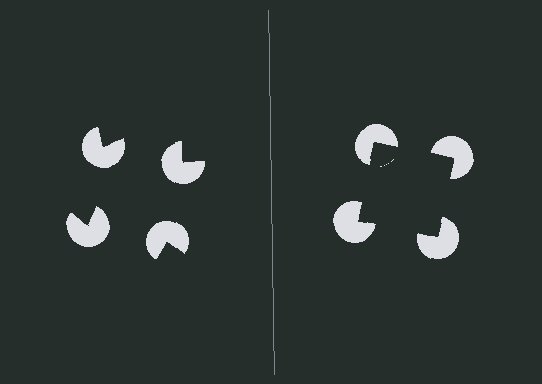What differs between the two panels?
The pac-man discs are positioned identically on both sides; only the wedge orientations differ. On the right they align to a square; on the left they are misaligned.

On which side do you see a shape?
An illusory square appears on the right side. On the left side the wedge cuts are rotated, so no coherent shape forms.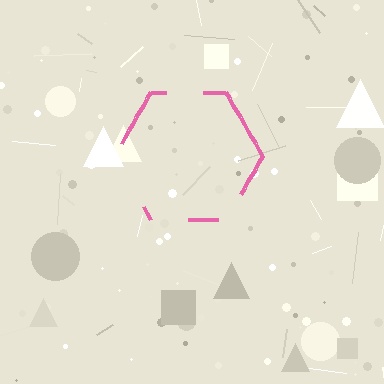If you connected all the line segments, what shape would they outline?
They would outline a hexagon.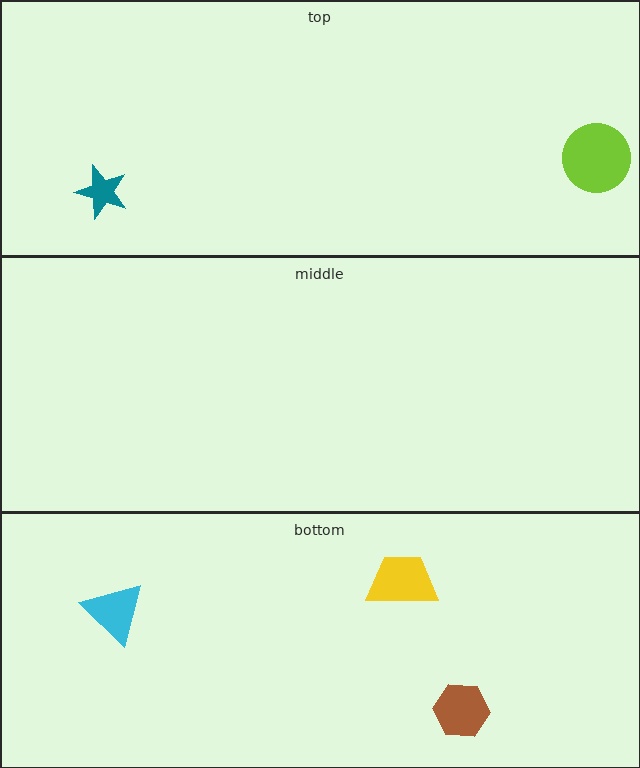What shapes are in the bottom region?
The cyan triangle, the yellow trapezoid, the brown hexagon.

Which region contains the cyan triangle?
The bottom region.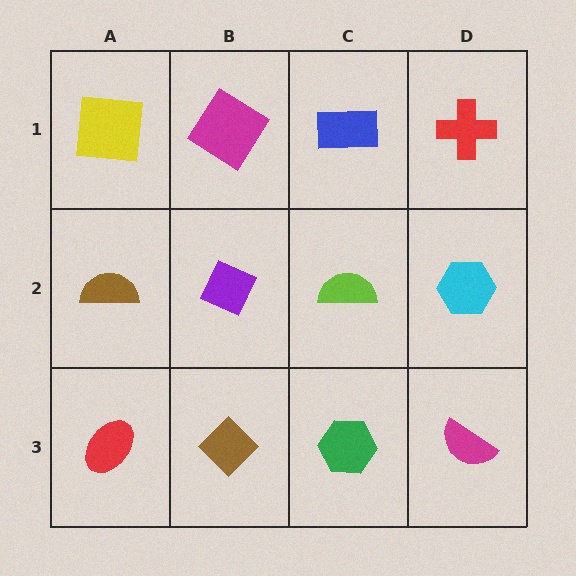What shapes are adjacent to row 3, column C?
A lime semicircle (row 2, column C), a brown diamond (row 3, column B), a magenta semicircle (row 3, column D).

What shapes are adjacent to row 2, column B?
A magenta diamond (row 1, column B), a brown diamond (row 3, column B), a brown semicircle (row 2, column A), a lime semicircle (row 2, column C).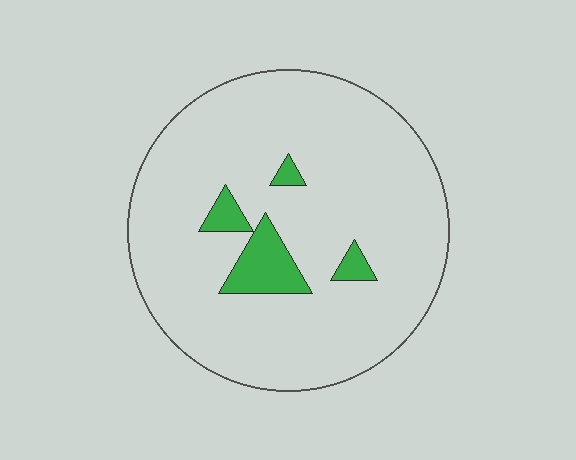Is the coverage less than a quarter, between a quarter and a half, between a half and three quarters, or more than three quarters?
Less than a quarter.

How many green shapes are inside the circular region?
4.